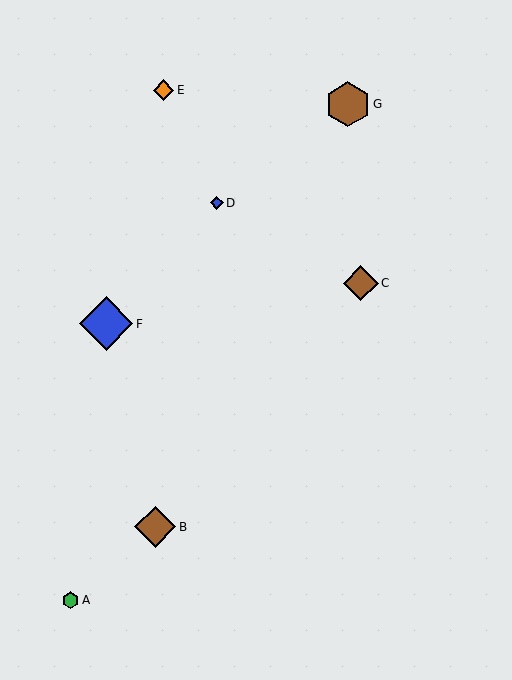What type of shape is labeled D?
Shape D is a blue diamond.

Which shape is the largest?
The blue diamond (labeled F) is the largest.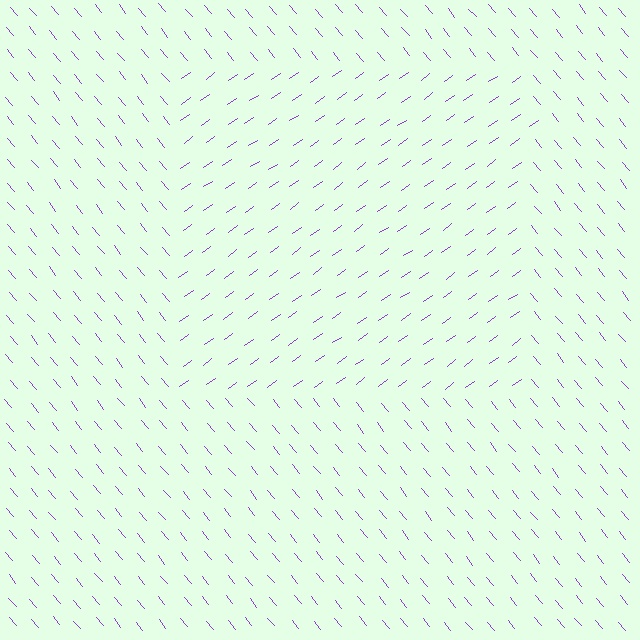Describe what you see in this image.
The image is filled with small purple line segments. A rectangle region in the image has lines oriented differently from the surrounding lines, creating a visible texture boundary.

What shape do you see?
I see a rectangle.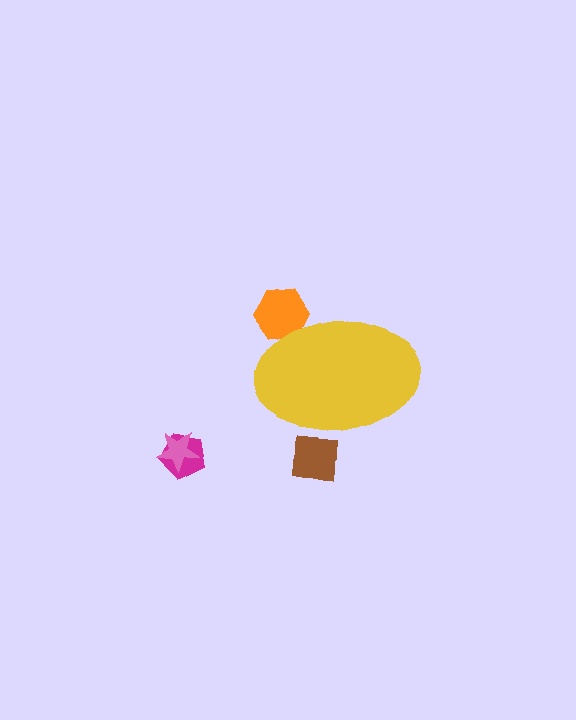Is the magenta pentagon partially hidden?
No, the magenta pentagon is fully visible.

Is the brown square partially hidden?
Yes, the brown square is partially hidden behind the yellow ellipse.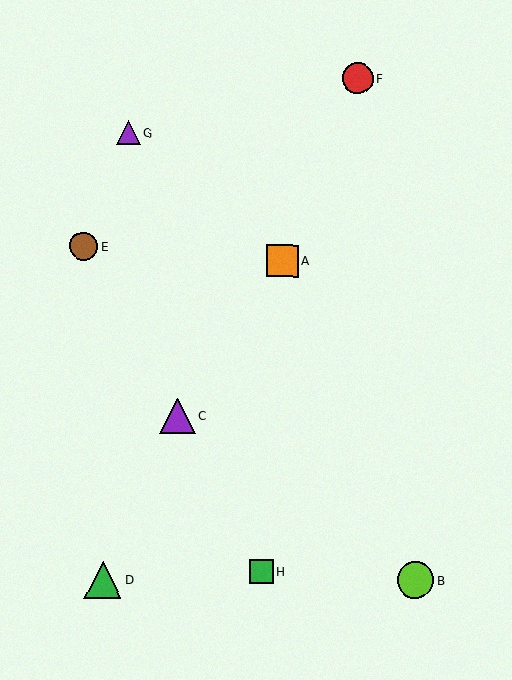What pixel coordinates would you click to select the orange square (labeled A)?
Click at (283, 261) to select the orange square A.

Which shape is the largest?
The green triangle (labeled D) is the largest.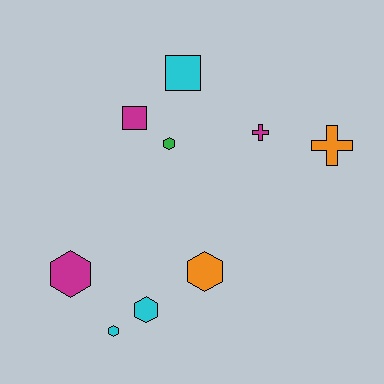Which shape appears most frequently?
Hexagon, with 5 objects.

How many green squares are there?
There are no green squares.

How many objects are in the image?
There are 9 objects.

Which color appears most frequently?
Cyan, with 3 objects.